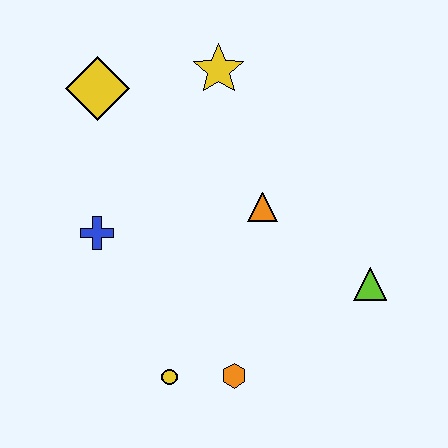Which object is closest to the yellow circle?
The orange hexagon is closest to the yellow circle.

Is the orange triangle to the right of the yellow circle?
Yes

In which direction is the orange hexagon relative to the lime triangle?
The orange hexagon is to the left of the lime triangle.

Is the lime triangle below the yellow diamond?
Yes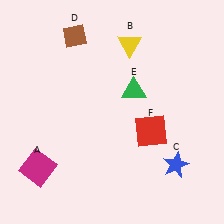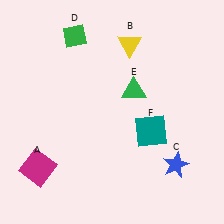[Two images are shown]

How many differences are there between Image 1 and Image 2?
There are 2 differences between the two images.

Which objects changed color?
D changed from brown to green. F changed from red to teal.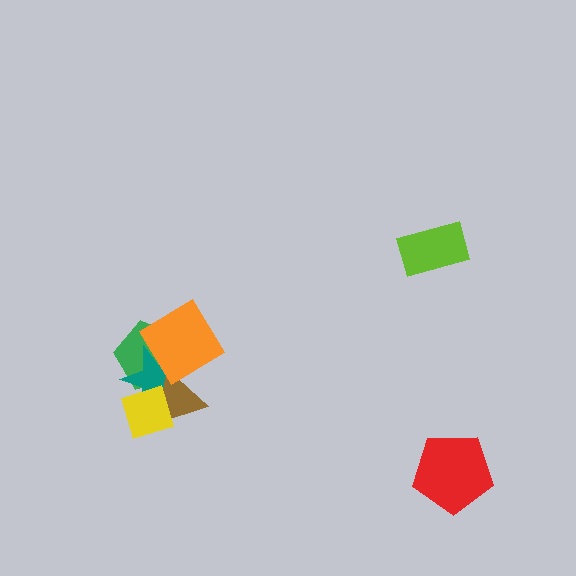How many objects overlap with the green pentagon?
4 objects overlap with the green pentagon.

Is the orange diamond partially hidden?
No, no other shape covers it.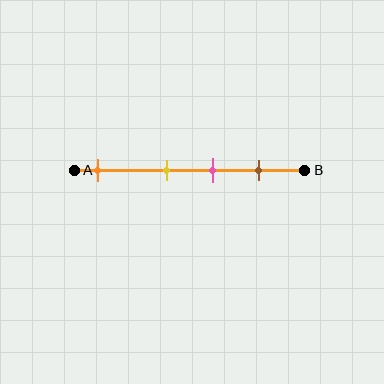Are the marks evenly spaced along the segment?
No, the marks are not evenly spaced.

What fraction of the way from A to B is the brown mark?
The brown mark is approximately 80% (0.8) of the way from A to B.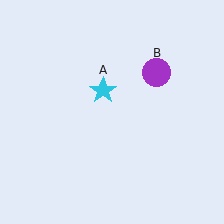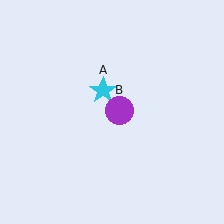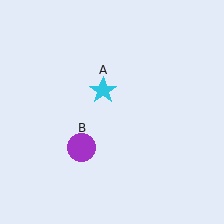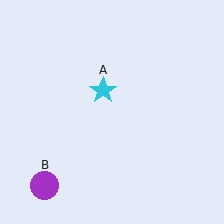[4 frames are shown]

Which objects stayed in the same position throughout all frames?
Cyan star (object A) remained stationary.